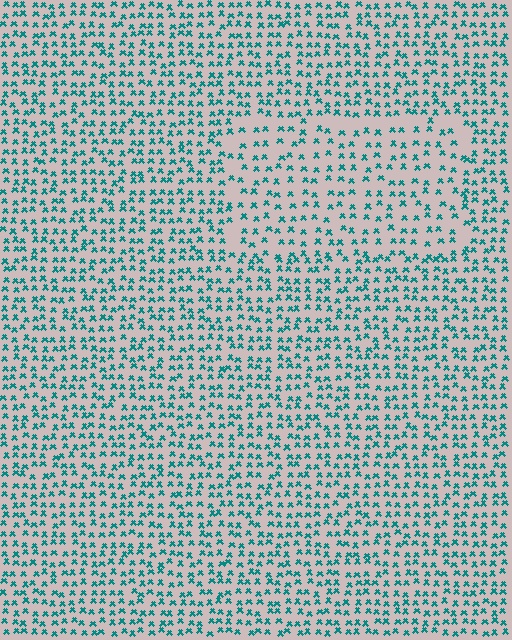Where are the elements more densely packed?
The elements are more densely packed outside the rectangle boundary.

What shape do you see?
I see a rectangle.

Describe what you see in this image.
The image contains small teal elements arranged at two different densities. A rectangle-shaped region is visible where the elements are less densely packed than the surrounding area.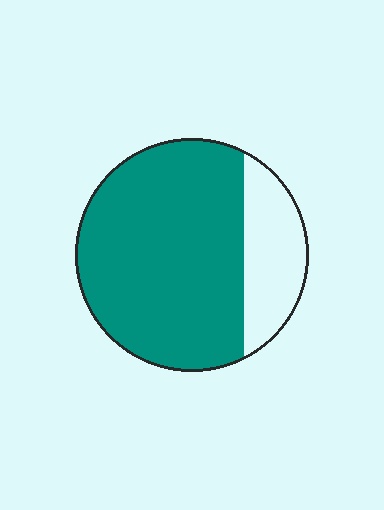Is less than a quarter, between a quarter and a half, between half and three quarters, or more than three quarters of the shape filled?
More than three quarters.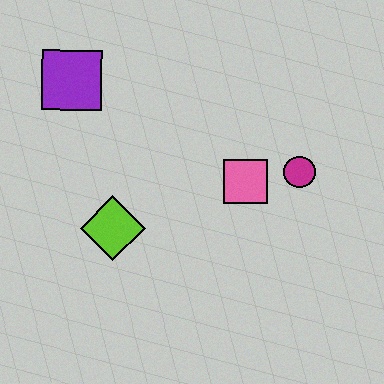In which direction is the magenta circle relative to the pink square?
The magenta circle is to the right of the pink square.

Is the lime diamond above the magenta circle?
No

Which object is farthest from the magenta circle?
The purple square is farthest from the magenta circle.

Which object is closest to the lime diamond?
The pink square is closest to the lime diamond.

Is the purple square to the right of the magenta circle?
No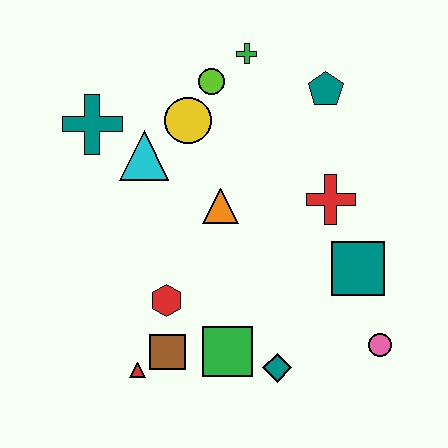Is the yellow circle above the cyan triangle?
Yes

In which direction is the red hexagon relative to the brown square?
The red hexagon is above the brown square.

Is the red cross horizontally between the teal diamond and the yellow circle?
No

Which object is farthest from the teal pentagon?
The red triangle is farthest from the teal pentagon.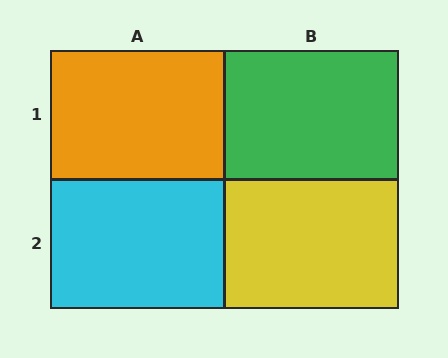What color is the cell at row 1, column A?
Orange.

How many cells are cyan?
1 cell is cyan.